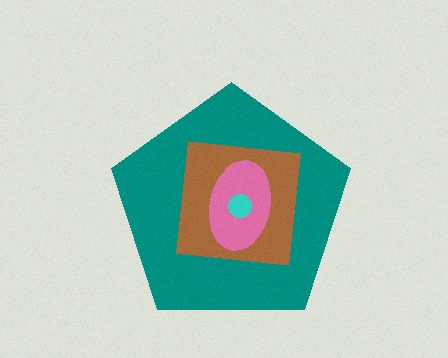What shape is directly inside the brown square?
The pink ellipse.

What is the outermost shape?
The teal pentagon.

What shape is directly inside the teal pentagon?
The brown square.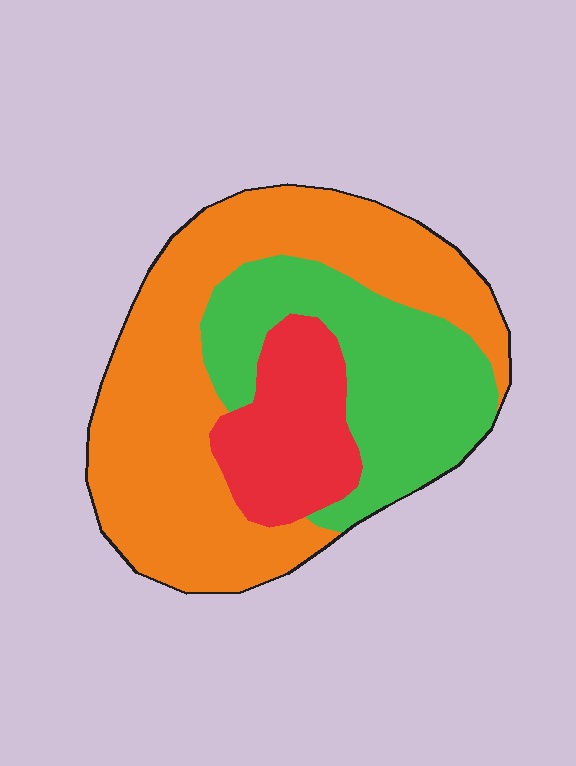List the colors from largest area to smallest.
From largest to smallest: orange, green, red.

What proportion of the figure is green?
Green covers around 30% of the figure.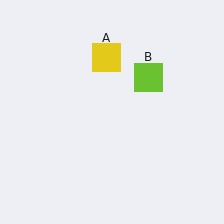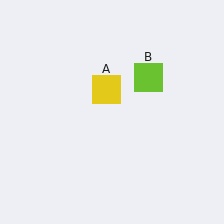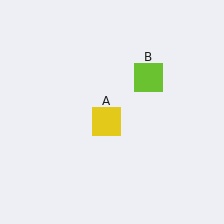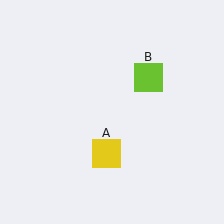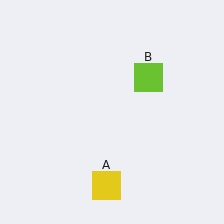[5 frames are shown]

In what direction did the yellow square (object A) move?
The yellow square (object A) moved down.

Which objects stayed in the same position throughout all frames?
Lime square (object B) remained stationary.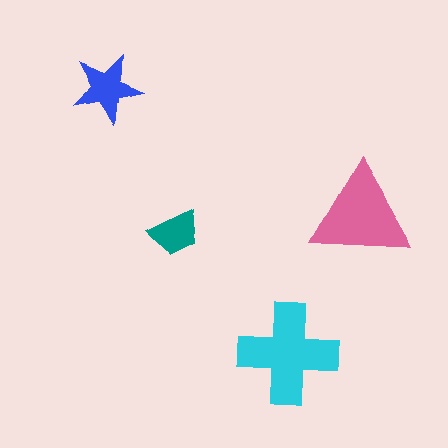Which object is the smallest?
The teal trapezoid.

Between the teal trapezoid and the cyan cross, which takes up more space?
The cyan cross.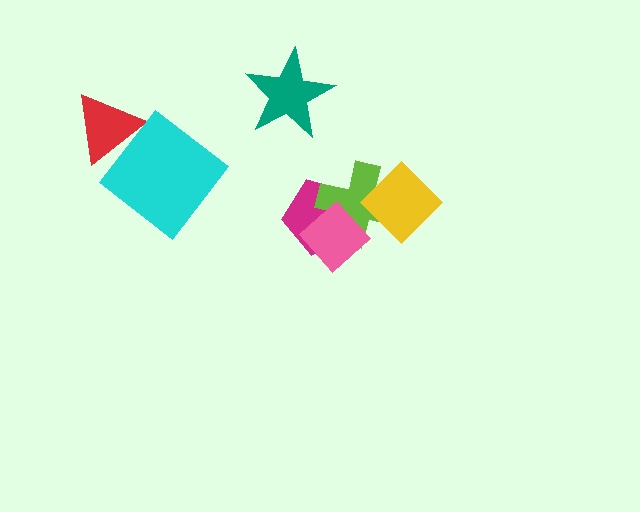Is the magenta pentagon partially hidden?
Yes, it is partially covered by another shape.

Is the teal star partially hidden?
No, no other shape covers it.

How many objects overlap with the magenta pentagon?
2 objects overlap with the magenta pentagon.